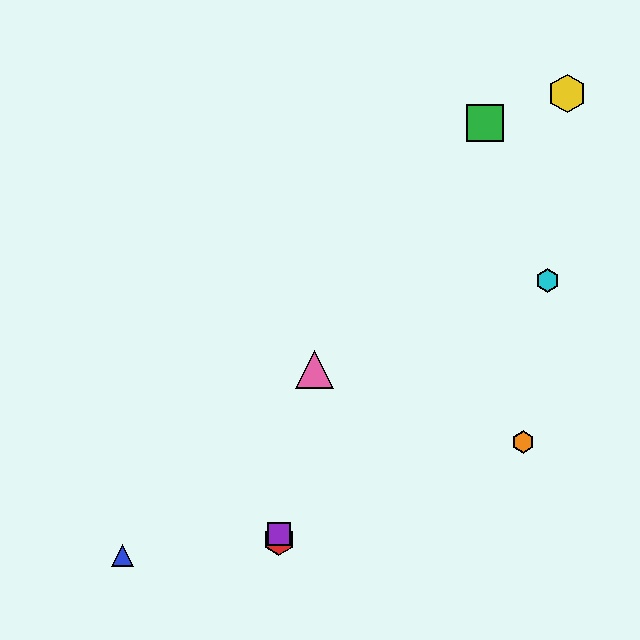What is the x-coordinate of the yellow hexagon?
The yellow hexagon is at x≈567.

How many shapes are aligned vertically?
2 shapes (the red hexagon, the purple square) are aligned vertically.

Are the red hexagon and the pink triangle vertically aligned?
No, the red hexagon is at x≈279 and the pink triangle is at x≈314.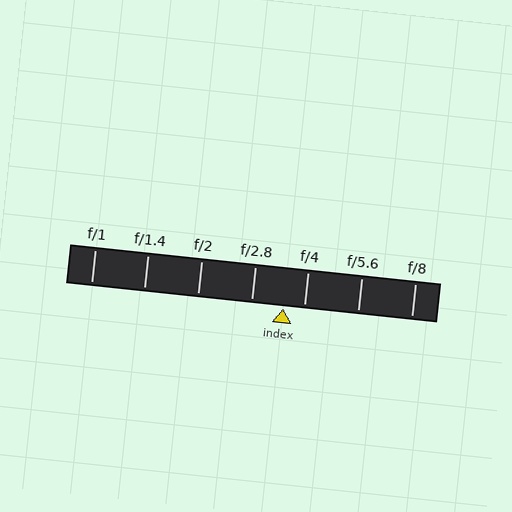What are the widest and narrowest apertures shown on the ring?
The widest aperture shown is f/1 and the narrowest is f/8.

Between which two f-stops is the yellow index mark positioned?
The index mark is between f/2.8 and f/4.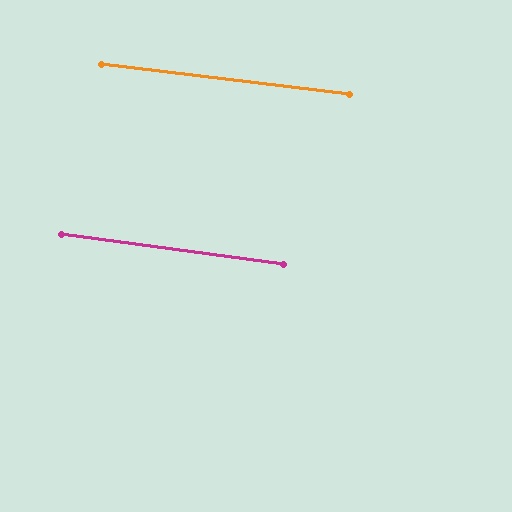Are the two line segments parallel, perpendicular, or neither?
Parallel — their directions differ by only 0.7°.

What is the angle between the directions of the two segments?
Approximately 1 degree.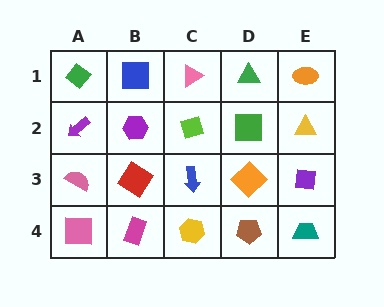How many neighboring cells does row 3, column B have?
4.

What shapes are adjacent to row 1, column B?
A purple hexagon (row 2, column B), a green diamond (row 1, column A), a pink triangle (row 1, column C).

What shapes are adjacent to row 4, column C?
A blue arrow (row 3, column C), a magenta rectangle (row 4, column B), a brown pentagon (row 4, column D).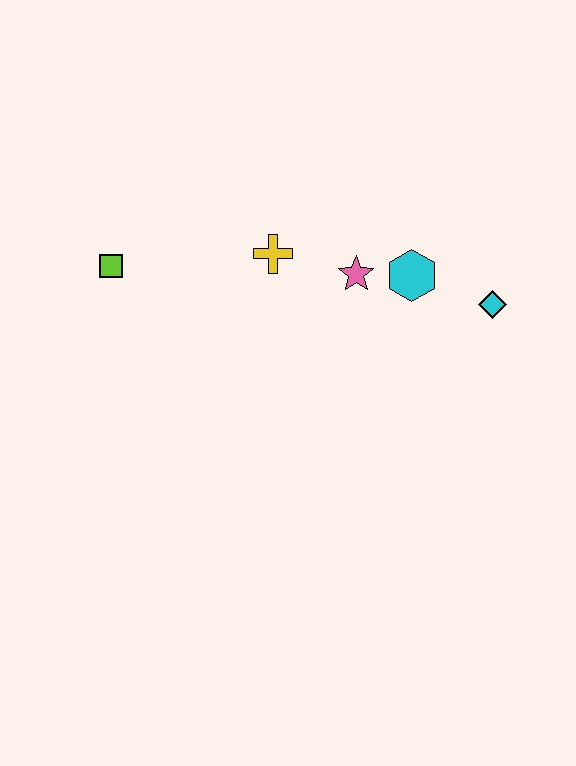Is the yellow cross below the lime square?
No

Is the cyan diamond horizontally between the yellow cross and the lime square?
No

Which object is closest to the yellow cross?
The pink star is closest to the yellow cross.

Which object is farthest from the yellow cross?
The cyan diamond is farthest from the yellow cross.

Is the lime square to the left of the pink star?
Yes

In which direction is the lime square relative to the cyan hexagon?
The lime square is to the left of the cyan hexagon.